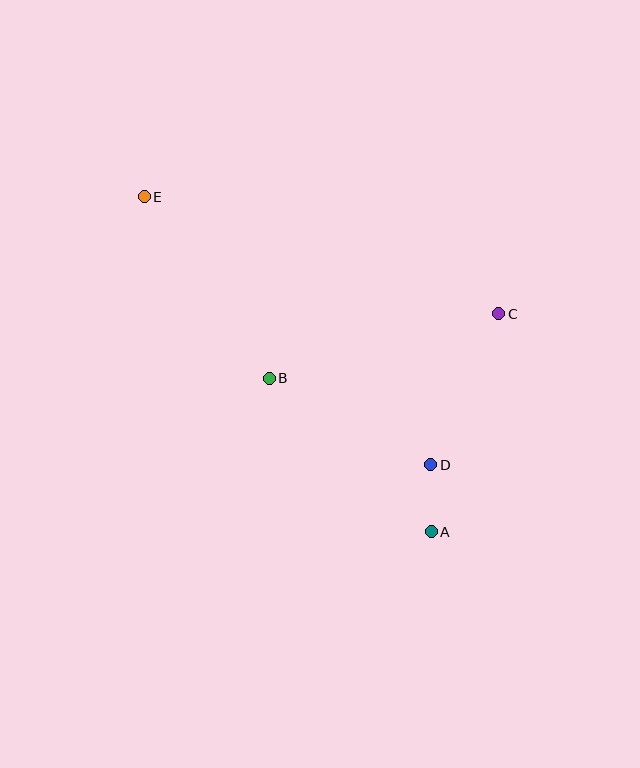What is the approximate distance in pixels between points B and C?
The distance between B and C is approximately 239 pixels.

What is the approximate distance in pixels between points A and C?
The distance between A and C is approximately 228 pixels.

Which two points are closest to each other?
Points A and D are closest to each other.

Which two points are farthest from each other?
Points A and E are farthest from each other.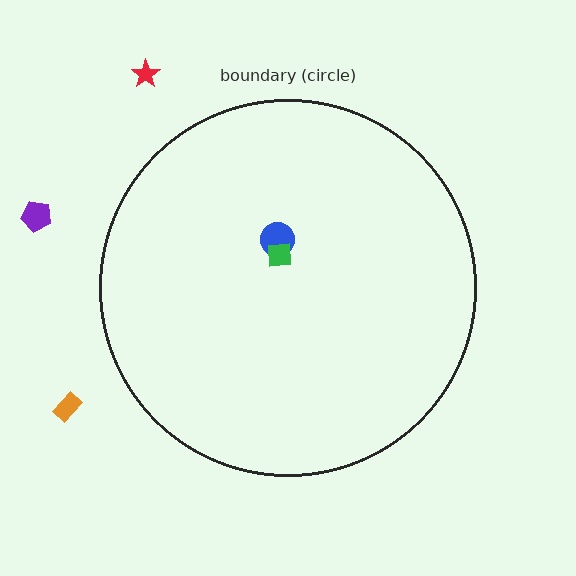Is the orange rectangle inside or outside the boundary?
Outside.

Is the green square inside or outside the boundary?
Inside.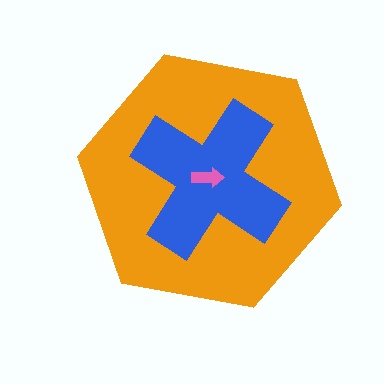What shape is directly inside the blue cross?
The pink arrow.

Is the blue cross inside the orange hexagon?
Yes.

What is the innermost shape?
The pink arrow.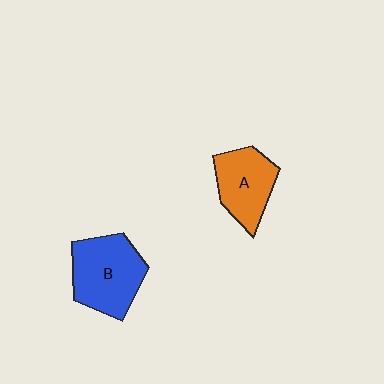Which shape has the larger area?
Shape B (blue).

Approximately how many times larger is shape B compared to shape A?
Approximately 1.3 times.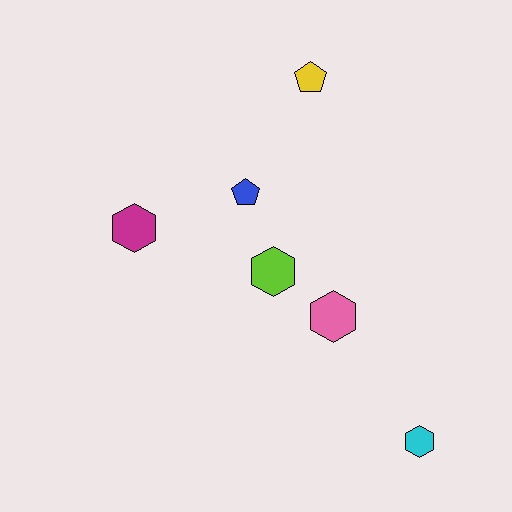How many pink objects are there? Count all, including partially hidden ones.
There is 1 pink object.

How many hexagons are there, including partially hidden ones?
There are 4 hexagons.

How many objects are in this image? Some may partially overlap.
There are 6 objects.